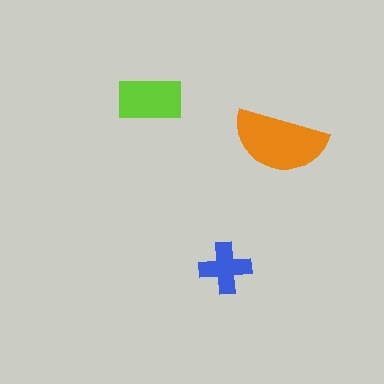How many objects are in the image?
There are 3 objects in the image.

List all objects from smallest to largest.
The blue cross, the lime rectangle, the orange semicircle.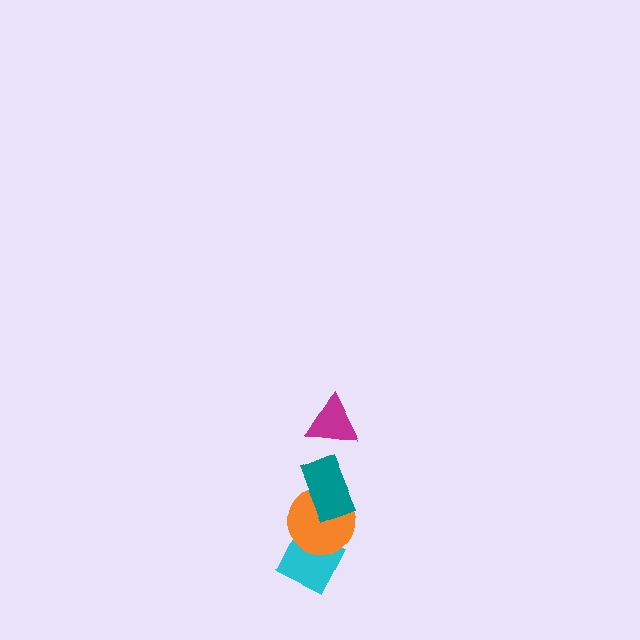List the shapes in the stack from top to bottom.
From top to bottom: the magenta triangle, the teal rectangle, the orange circle, the cyan diamond.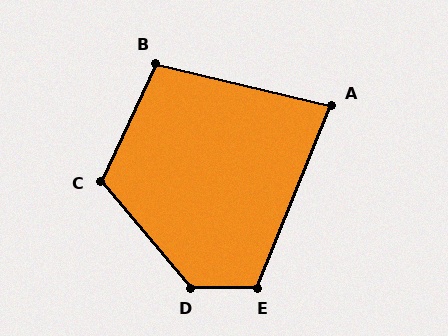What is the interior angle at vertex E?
Approximately 112 degrees (obtuse).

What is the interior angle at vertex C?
Approximately 114 degrees (obtuse).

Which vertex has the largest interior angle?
D, at approximately 130 degrees.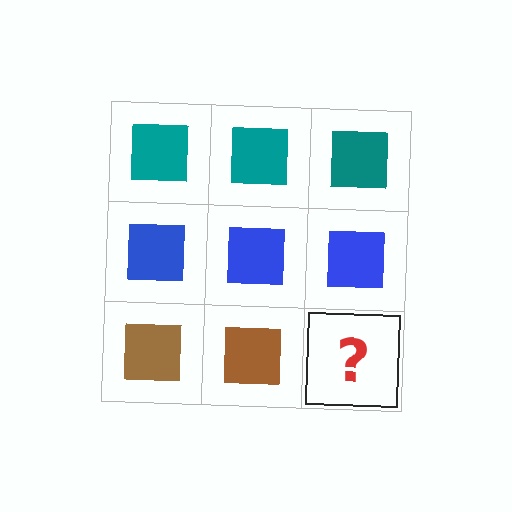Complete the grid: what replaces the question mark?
The question mark should be replaced with a brown square.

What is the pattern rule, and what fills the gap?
The rule is that each row has a consistent color. The gap should be filled with a brown square.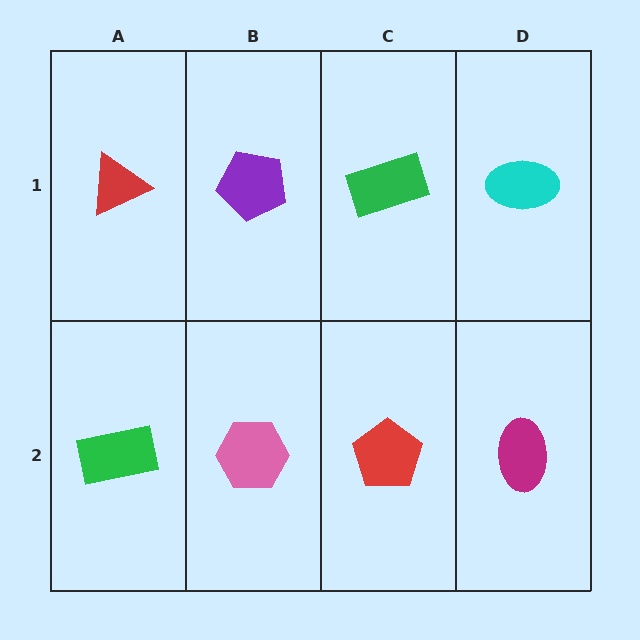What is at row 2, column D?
A magenta ellipse.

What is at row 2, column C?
A red pentagon.